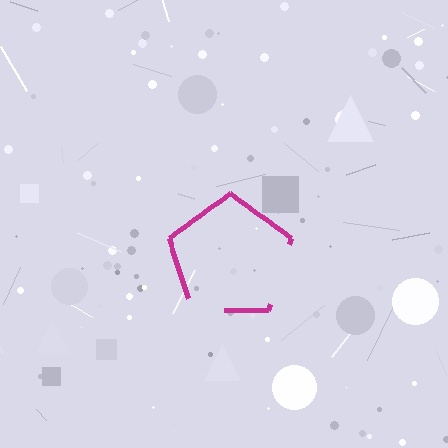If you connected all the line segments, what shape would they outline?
They would outline a pentagon.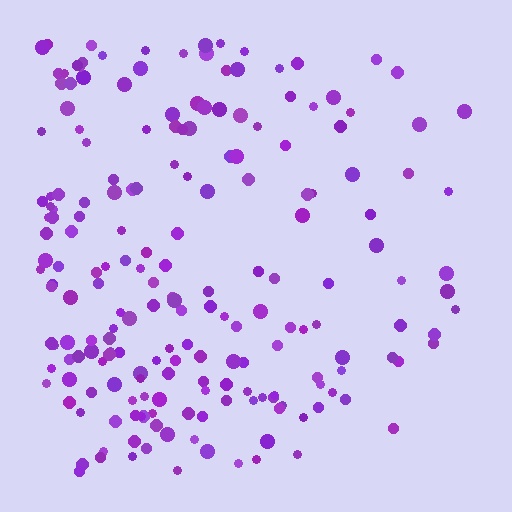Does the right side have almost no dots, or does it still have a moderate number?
Still a moderate number, just noticeably fewer than the left.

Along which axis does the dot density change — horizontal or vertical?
Horizontal.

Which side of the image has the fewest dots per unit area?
The right.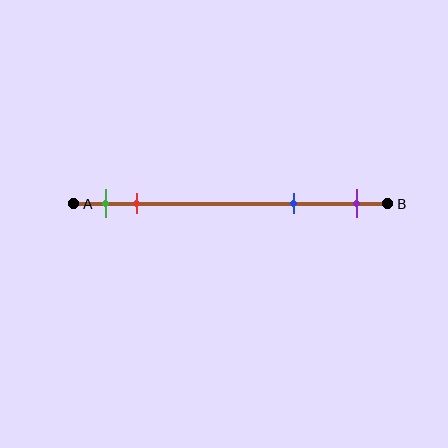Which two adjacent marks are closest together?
The green and red marks are the closest adjacent pair.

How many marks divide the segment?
There are 4 marks dividing the segment.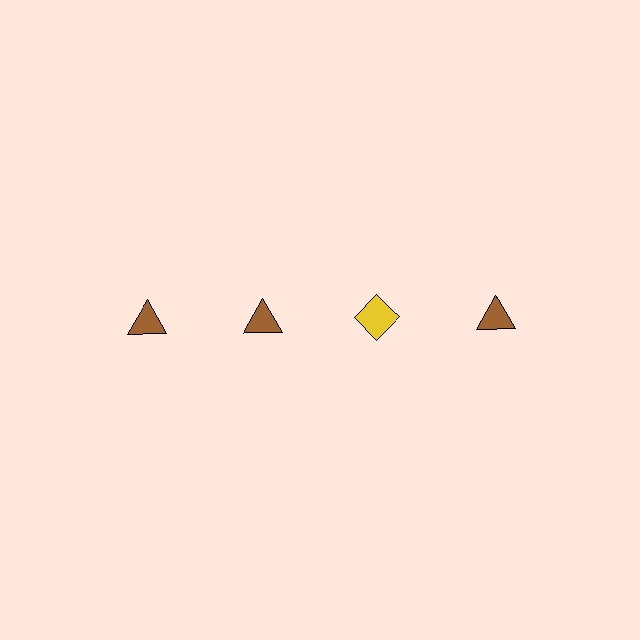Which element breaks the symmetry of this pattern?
The yellow diamond in the top row, center column breaks the symmetry. All other shapes are brown triangles.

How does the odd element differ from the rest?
It differs in both color (yellow instead of brown) and shape (diamond instead of triangle).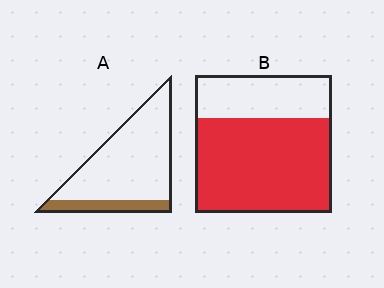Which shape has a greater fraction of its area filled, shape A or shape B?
Shape B.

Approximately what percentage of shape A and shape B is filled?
A is approximately 20% and B is approximately 70%.